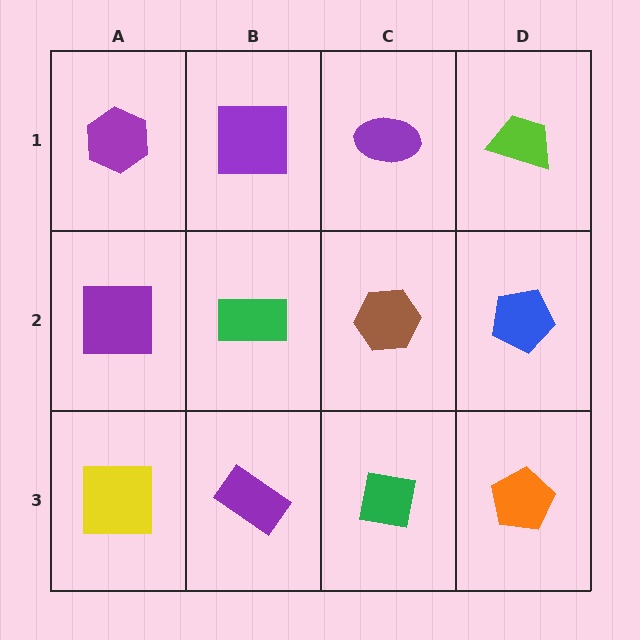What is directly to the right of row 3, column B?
A green square.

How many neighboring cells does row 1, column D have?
2.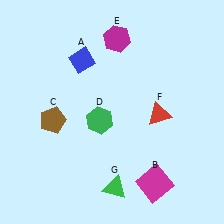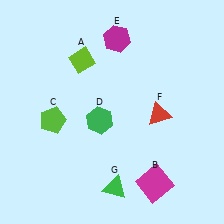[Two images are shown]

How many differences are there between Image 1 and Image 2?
There are 2 differences between the two images.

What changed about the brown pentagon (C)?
In Image 1, C is brown. In Image 2, it changed to lime.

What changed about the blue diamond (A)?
In Image 1, A is blue. In Image 2, it changed to lime.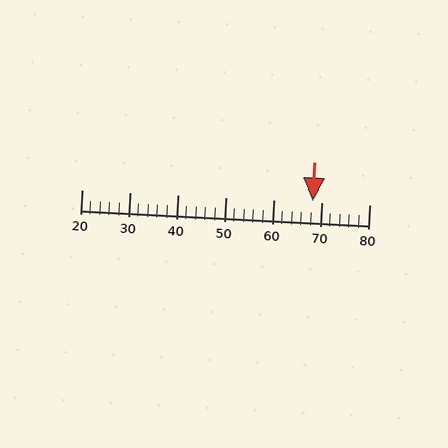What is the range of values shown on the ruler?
The ruler shows values from 20 to 80.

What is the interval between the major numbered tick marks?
The major tick marks are spaced 10 units apart.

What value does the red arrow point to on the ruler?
The red arrow points to approximately 68.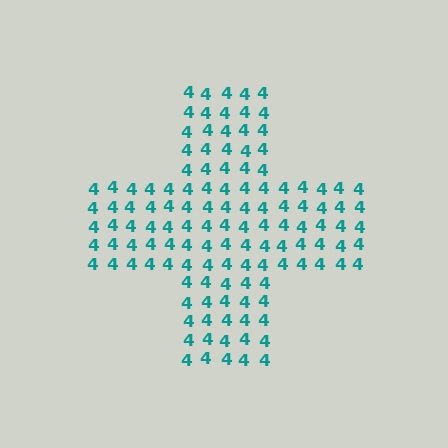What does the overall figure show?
The overall figure shows a cross.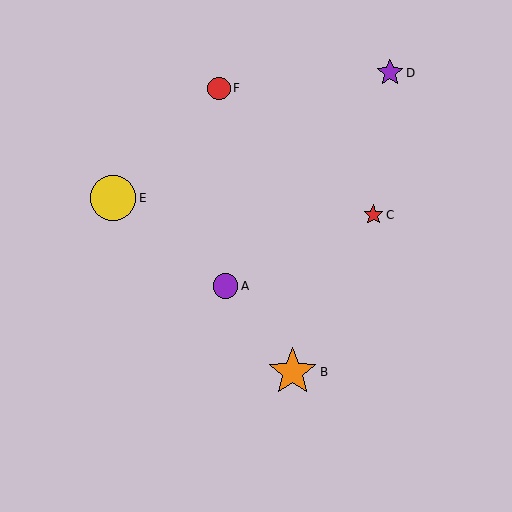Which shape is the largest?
The orange star (labeled B) is the largest.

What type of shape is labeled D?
Shape D is a purple star.